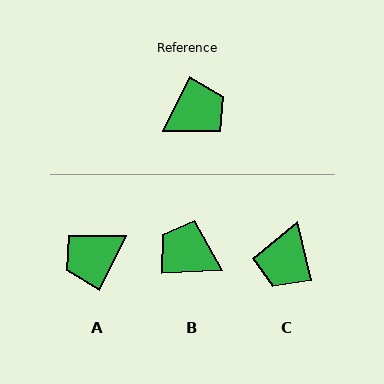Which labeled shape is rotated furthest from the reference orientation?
A, about 180 degrees away.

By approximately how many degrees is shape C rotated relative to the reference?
Approximately 140 degrees clockwise.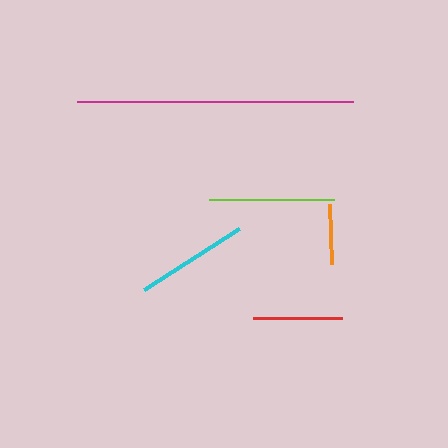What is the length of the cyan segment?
The cyan segment is approximately 113 pixels long.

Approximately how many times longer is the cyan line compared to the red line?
The cyan line is approximately 1.3 times the length of the red line.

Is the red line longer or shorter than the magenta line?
The magenta line is longer than the red line.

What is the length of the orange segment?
The orange segment is approximately 60 pixels long.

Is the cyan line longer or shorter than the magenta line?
The magenta line is longer than the cyan line.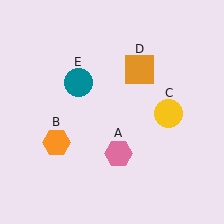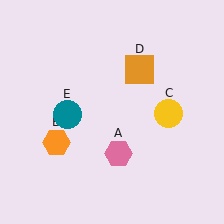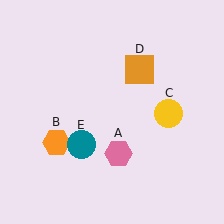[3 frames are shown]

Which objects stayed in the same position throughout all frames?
Pink hexagon (object A) and orange hexagon (object B) and yellow circle (object C) and orange square (object D) remained stationary.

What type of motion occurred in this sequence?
The teal circle (object E) rotated counterclockwise around the center of the scene.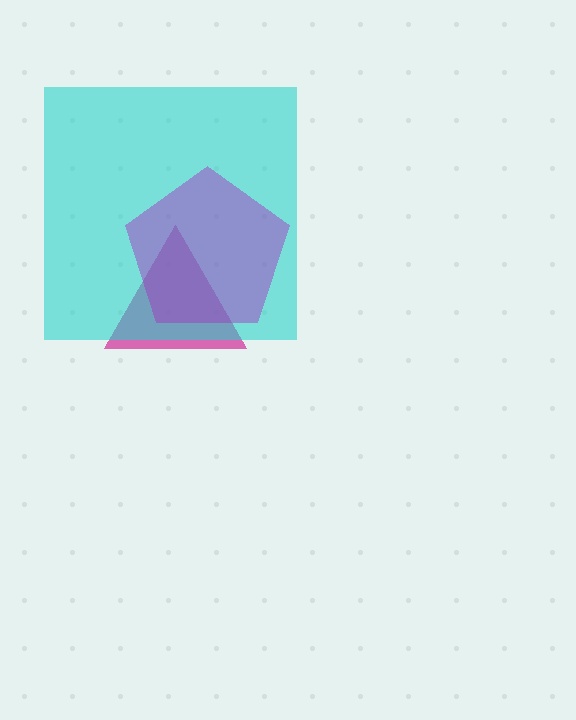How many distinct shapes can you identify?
There are 3 distinct shapes: a magenta triangle, a cyan square, a purple pentagon.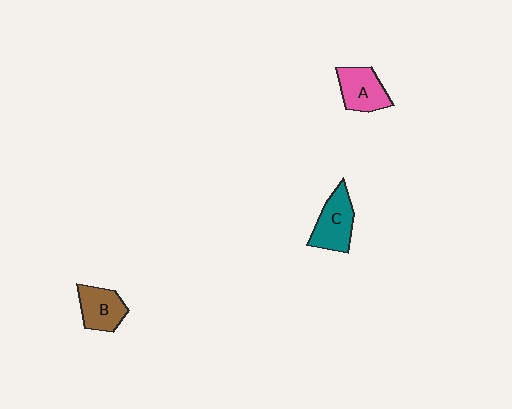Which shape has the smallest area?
Shape B (brown).